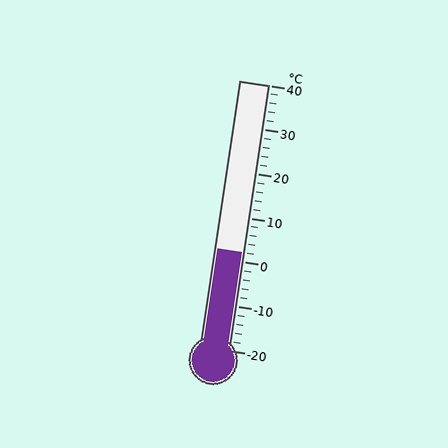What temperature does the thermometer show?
The thermometer shows approximately 2°C.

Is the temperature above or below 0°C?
The temperature is above 0°C.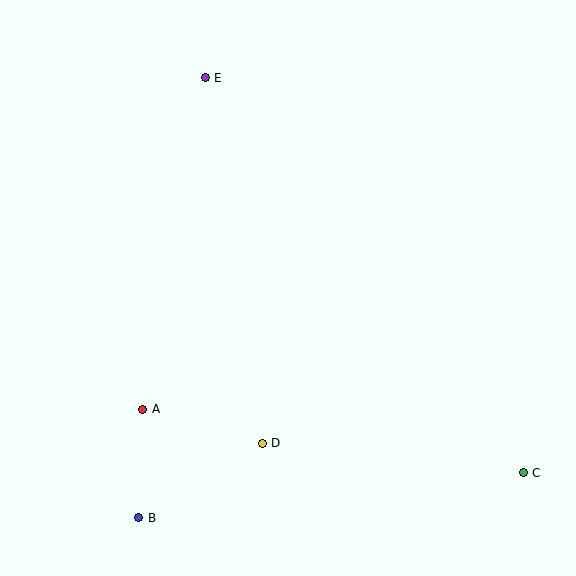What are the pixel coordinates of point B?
Point B is at (139, 518).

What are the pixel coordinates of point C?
Point C is at (523, 473).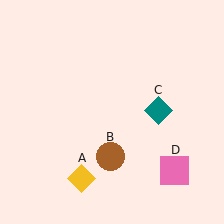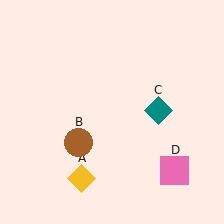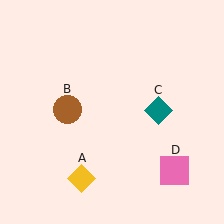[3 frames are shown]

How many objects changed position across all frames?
1 object changed position: brown circle (object B).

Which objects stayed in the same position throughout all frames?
Yellow diamond (object A) and teal diamond (object C) and pink square (object D) remained stationary.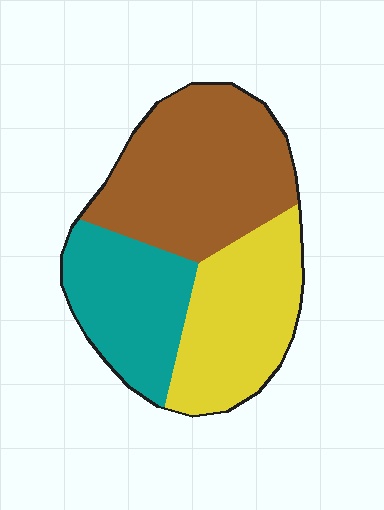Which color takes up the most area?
Brown, at roughly 40%.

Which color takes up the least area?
Teal, at roughly 25%.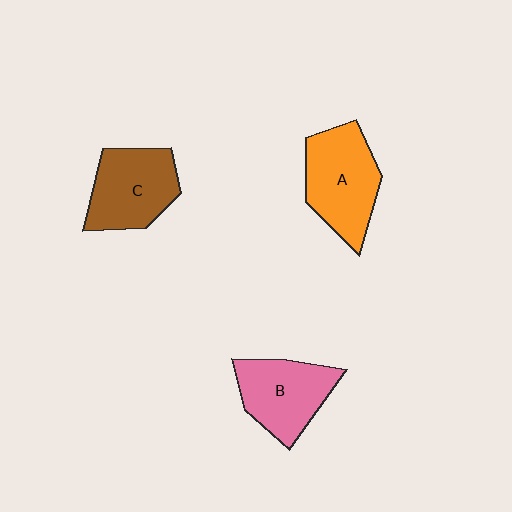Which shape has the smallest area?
Shape B (pink).